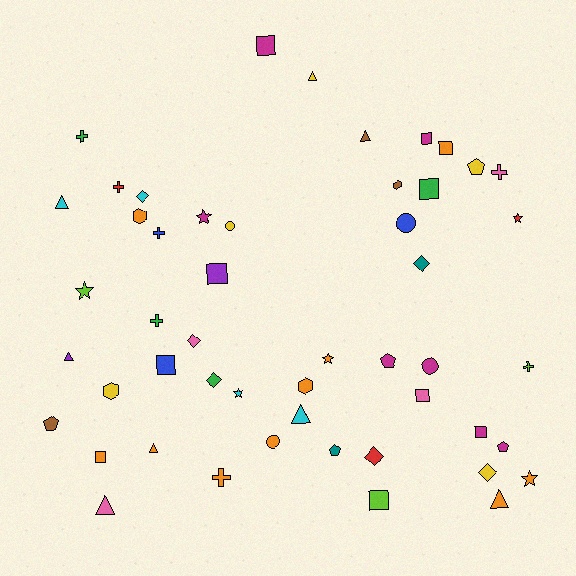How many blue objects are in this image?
There are 3 blue objects.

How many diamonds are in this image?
There are 6 diamonds.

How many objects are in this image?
There are 50 objects.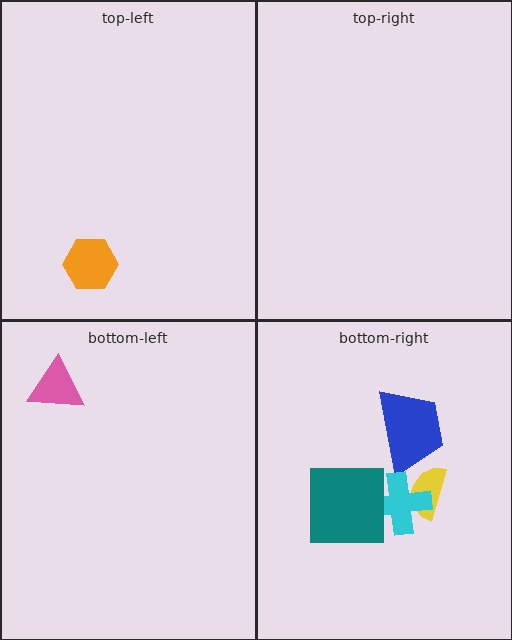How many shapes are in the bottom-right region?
4.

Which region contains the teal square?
The bottom-right region.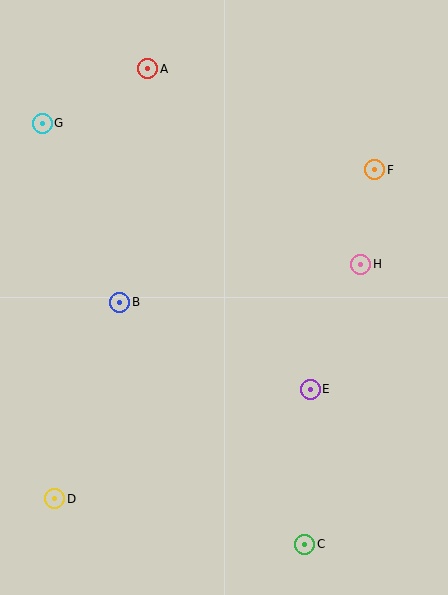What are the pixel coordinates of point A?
Point A is at (148, 69).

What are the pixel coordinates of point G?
Point G is at (42, 123).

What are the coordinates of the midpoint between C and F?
The midpoint between C and F is at (340, 357).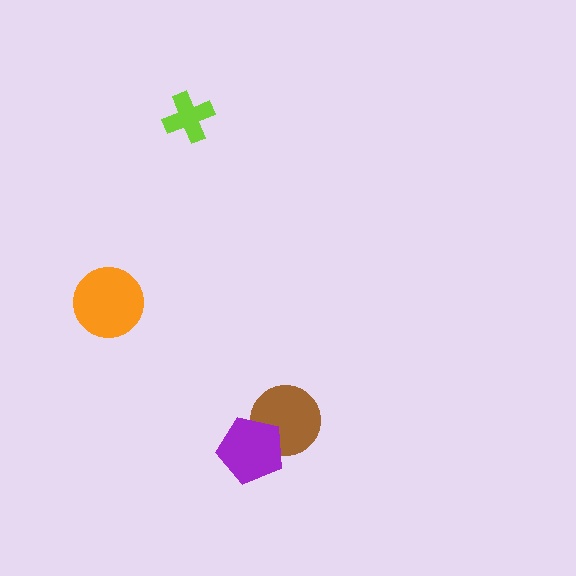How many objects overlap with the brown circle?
1 object overlaps with the brown circle.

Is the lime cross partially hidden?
No, no other shape covers it.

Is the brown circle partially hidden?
Yes, it is partially covered by another shape.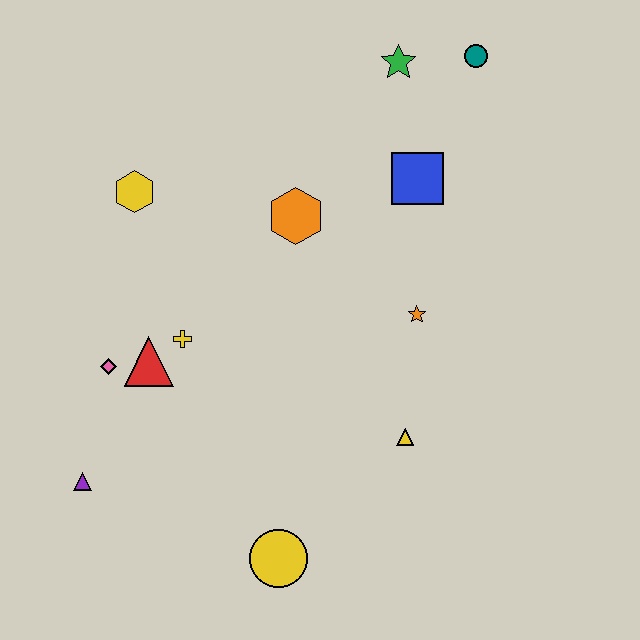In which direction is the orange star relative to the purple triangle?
The orange star is to the right of the purple triangle.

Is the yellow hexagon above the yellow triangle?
Yes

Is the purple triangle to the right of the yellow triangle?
No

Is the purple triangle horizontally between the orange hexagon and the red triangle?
No